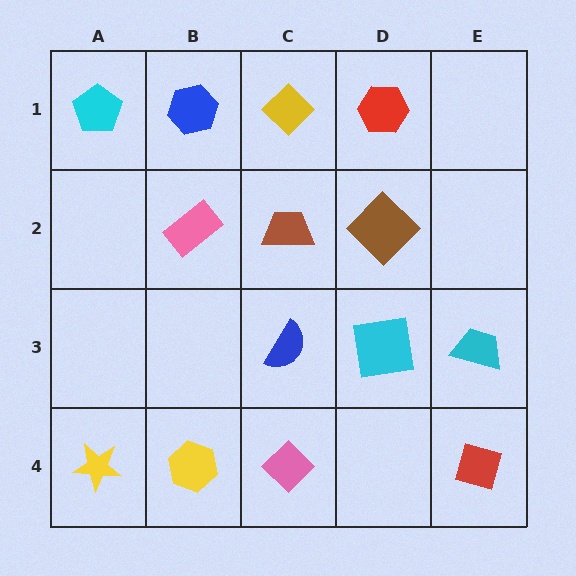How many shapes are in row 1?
4 shapes.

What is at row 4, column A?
A yellow star.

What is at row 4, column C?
A pink diamond.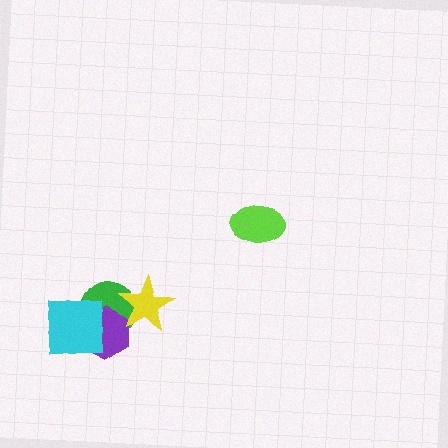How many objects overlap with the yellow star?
2 objects overlap with the yellow star.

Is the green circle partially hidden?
Yes, it is partially covered by another shape.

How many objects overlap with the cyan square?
2 objects overlap with the cyan square.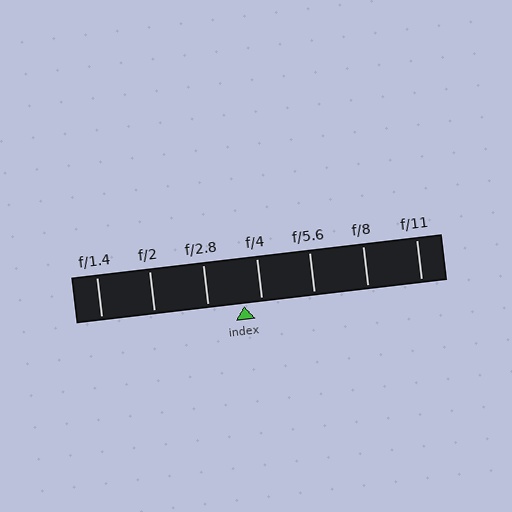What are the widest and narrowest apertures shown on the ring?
The widest aperture shown is f/1.4 and the narrowest is f/11.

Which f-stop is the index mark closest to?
The index mark is closest to f/4.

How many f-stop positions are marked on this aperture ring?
There are 7 f-stop positions marked.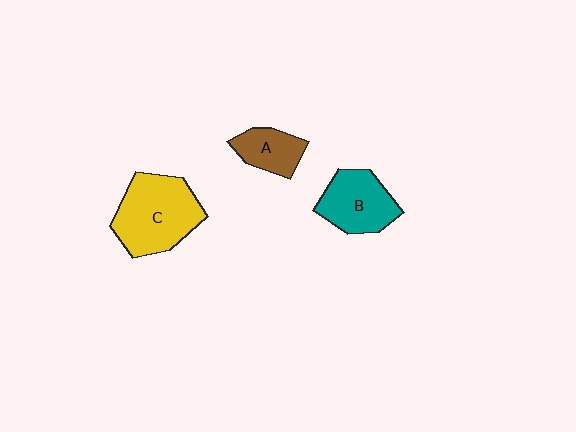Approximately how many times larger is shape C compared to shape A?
Approximately 2.2 times.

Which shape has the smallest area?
Shape A (brown).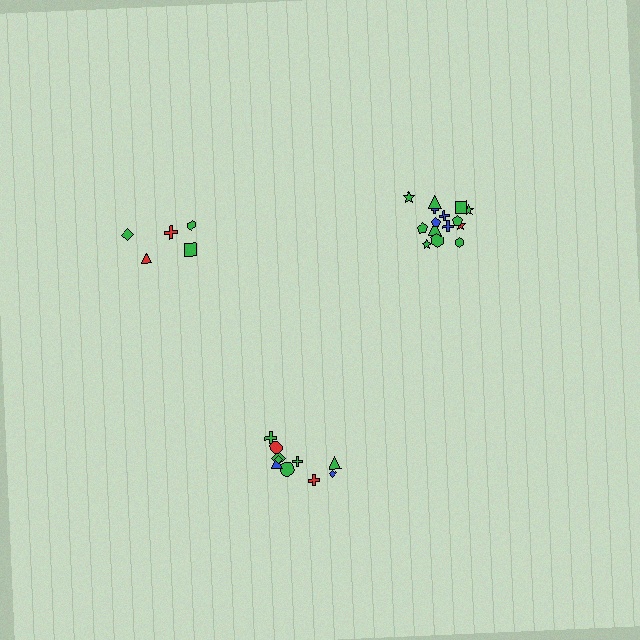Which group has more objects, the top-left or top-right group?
The top-right group.